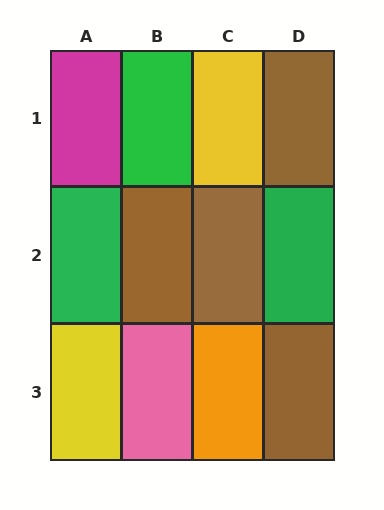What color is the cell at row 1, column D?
Brown.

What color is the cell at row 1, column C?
Yellow.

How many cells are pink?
1 cell is pink.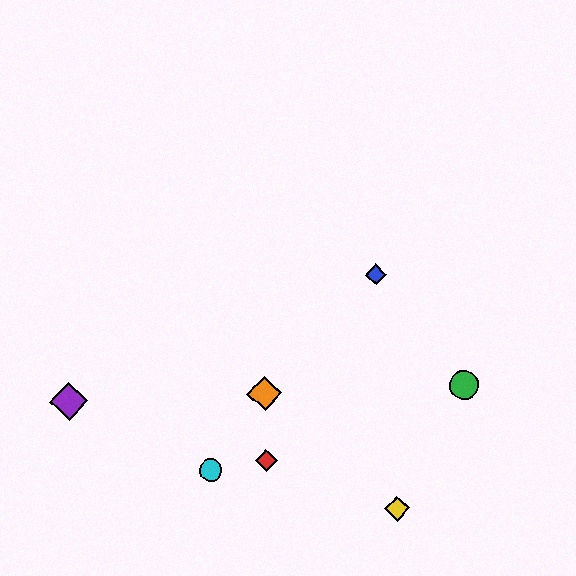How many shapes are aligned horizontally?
3 shapes (the green circle, the purple diamond, the orange diamond) are aligned horizontally.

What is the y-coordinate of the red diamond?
The red diamond is at y≈461.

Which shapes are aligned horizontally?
The green circle, the purple diamond, the orange diamond are aligned horizontally.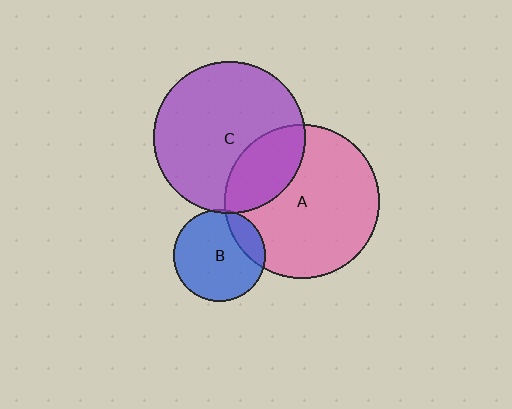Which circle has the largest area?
Circle A (pink).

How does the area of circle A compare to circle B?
Approximately 2.8 times.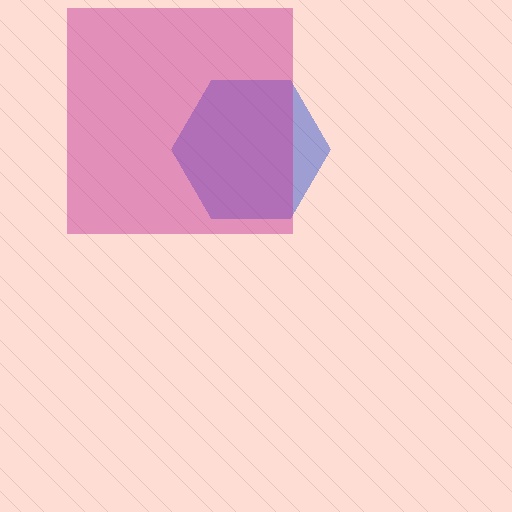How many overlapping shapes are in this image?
There are 2 overlapping shapes in the image.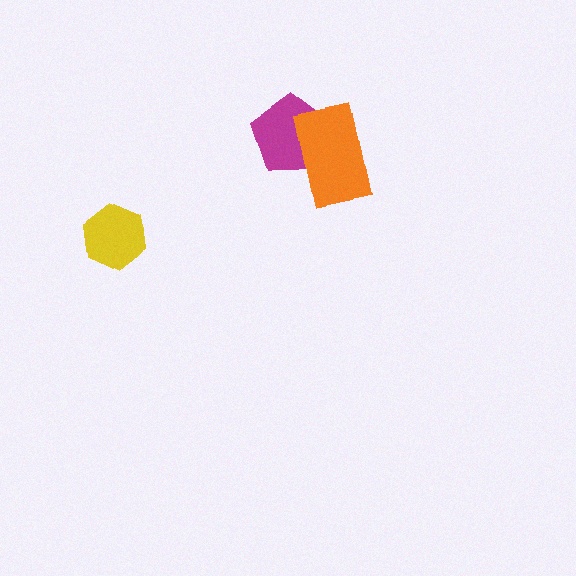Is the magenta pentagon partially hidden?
Yes, it is partially covered by another shape.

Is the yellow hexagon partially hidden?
No, no other shape covers it.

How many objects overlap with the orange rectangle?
1 object overlaps with the orange rectangle.